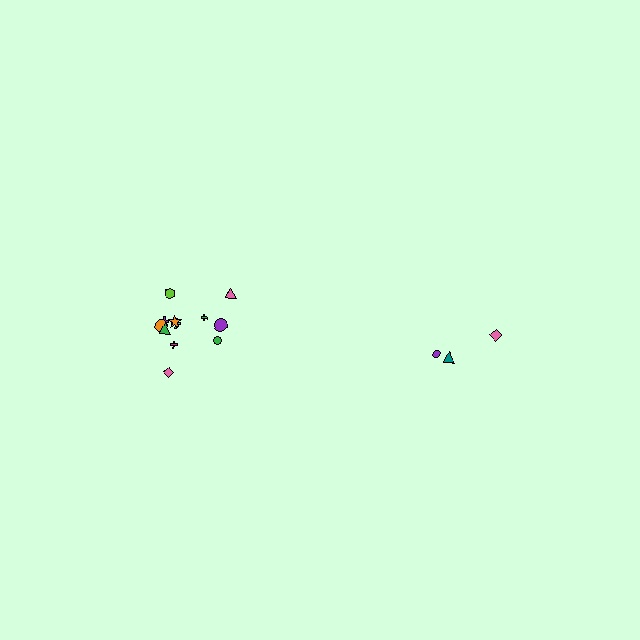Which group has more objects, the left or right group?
The left group.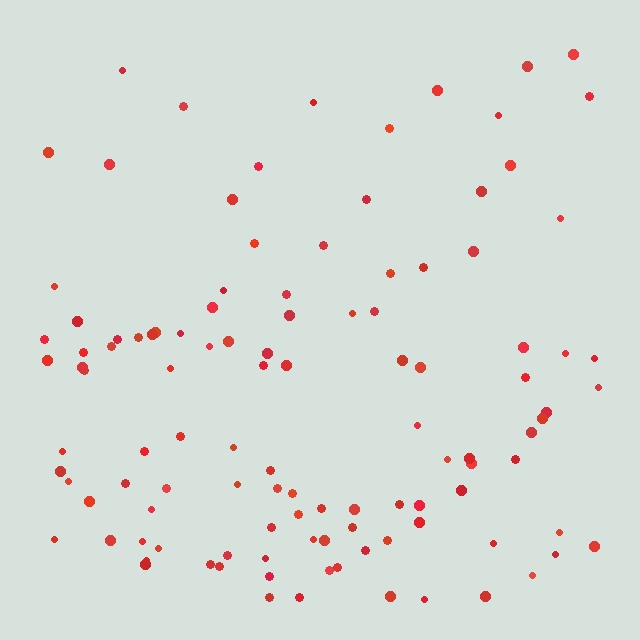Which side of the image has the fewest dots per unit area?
The top.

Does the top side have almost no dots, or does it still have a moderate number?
Still a moderate number, just noticeably fewer than the bottom.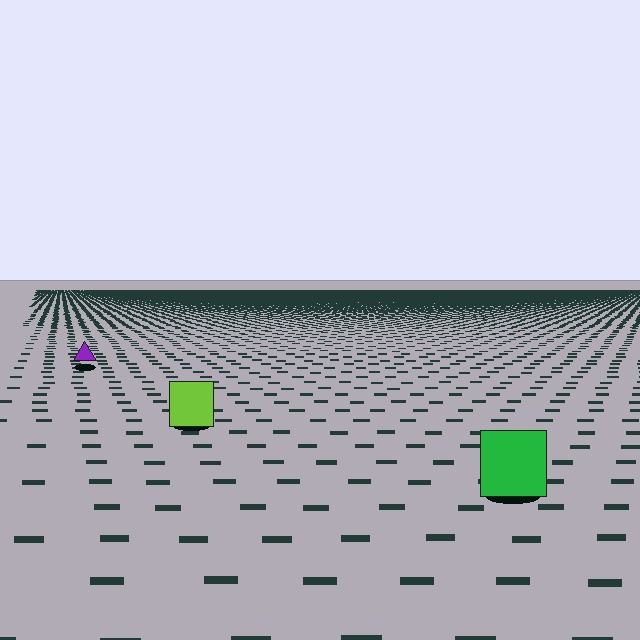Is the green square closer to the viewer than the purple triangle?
Yes. The green square is closer — you can tell from the texture gradient: the ground texture is coarser near it.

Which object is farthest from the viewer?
The purple triangle is farthest from the viewer. It appears smaller and the ground texture around it is denser.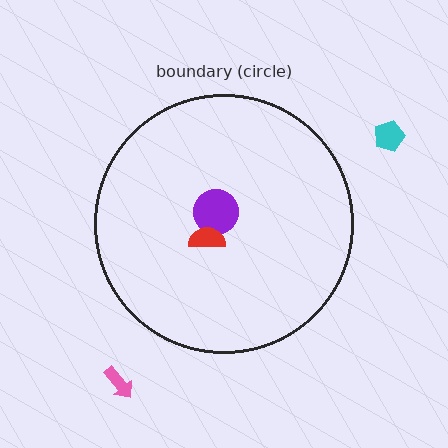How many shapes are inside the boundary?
2 inside, 2 outside.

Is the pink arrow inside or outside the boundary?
Outside.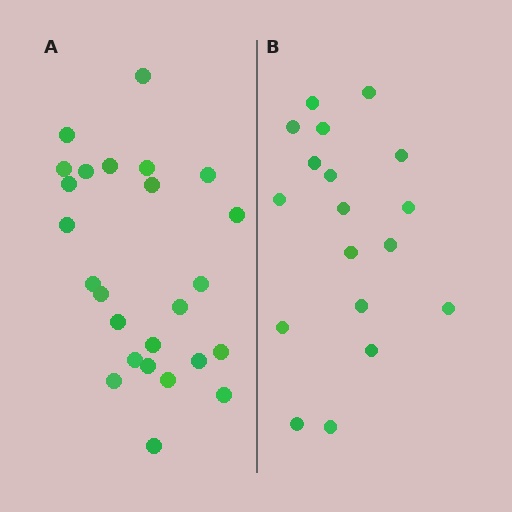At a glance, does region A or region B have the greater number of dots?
Region A (the left region) has more dots.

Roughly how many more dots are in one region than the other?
Region A has roughly 8 or so more dots than region B.